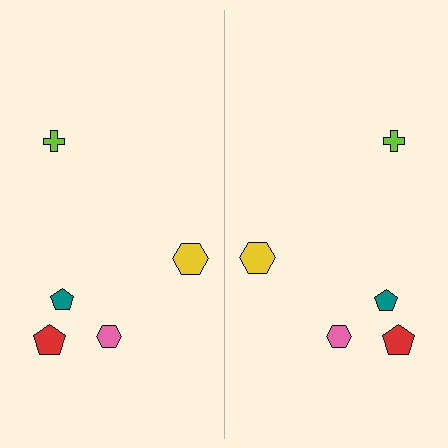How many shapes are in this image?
There are 10 shapes in this image.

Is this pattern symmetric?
Yes, this pattern has bilateral (reflection) symmetry.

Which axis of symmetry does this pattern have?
The pattern has a vertical axis of symmetry running through the center of the image.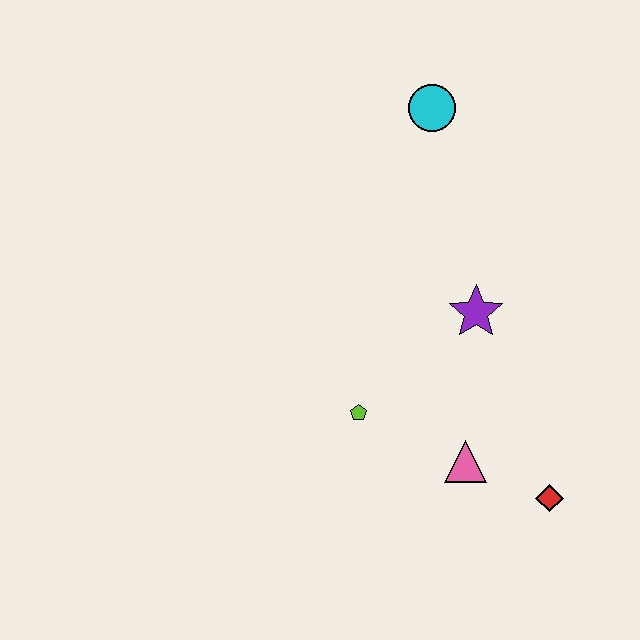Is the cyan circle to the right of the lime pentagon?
Yes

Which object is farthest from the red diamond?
The cyan circle is farthest from the red diamond.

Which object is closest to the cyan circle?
The purple star is closest to the cyan circle.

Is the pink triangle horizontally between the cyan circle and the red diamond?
Yes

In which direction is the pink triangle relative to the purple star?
The pink triangle is below the purple star.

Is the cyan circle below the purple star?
No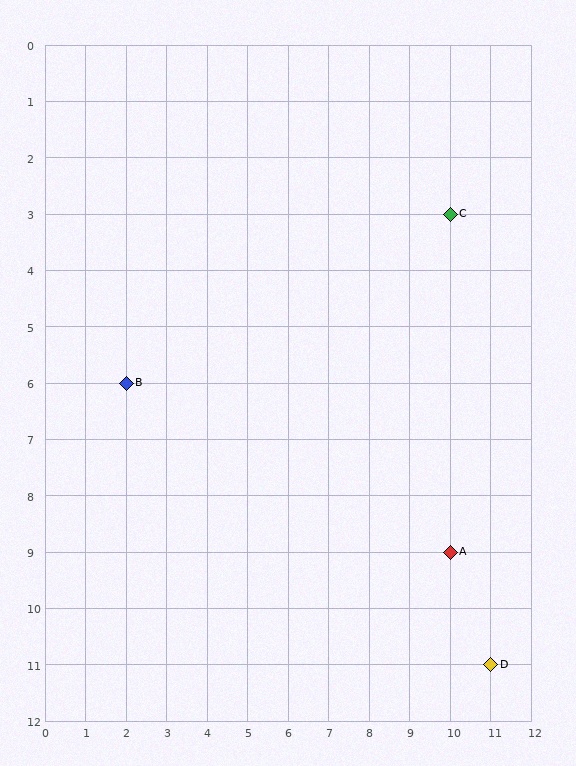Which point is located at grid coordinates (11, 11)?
Point D is at (11, 11).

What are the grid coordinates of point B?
Point B is at grid coordinates (2, 6).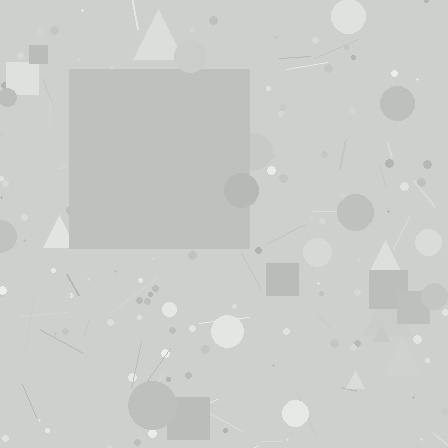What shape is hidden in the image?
A square is hidden in the image.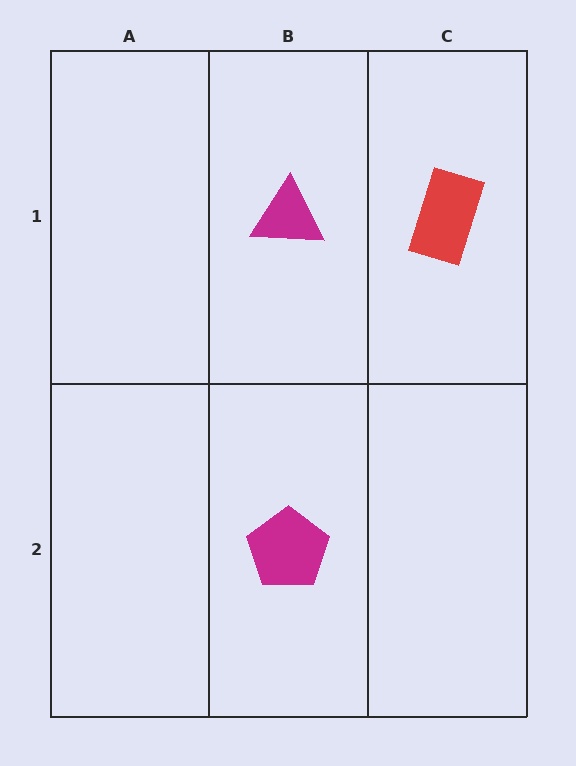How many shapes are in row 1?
2 shapes.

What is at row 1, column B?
A magenta triangle.